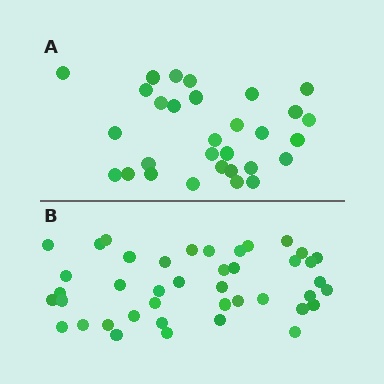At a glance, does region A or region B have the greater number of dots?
Region B (the bottom region) has more dots.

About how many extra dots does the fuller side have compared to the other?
Region B has roughly 12 or so more dots than region A.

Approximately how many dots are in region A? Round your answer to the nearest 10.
About 30 dots.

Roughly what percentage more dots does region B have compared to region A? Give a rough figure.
About 40% more.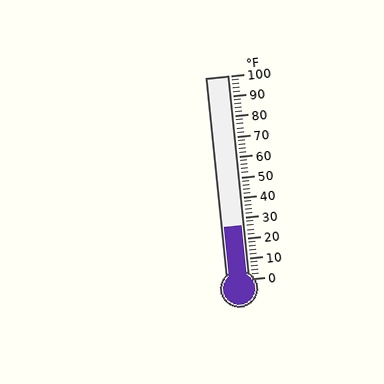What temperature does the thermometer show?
The thermometer shows approximately 26°F.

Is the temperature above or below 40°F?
The temperature is below 40°F.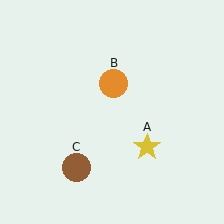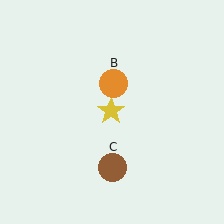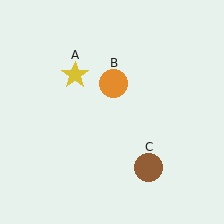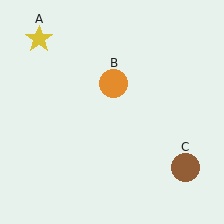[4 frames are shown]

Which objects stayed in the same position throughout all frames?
Orange circle (object B) remained stationary.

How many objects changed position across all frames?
2 objects changed position: yellow star (object A), brown circle (object C).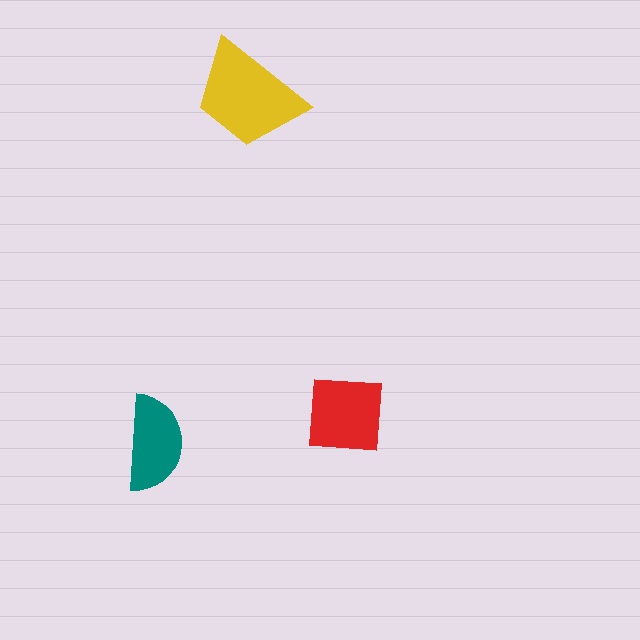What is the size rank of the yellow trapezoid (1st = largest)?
1st.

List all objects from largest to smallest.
The yellow trapezoid, the red square, the teal semicircle.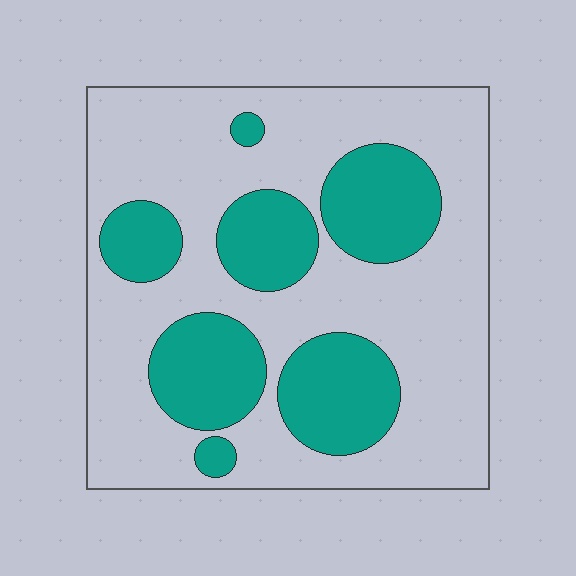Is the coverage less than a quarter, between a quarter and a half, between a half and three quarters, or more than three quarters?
Between a quarter and a half.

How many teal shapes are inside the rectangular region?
7.